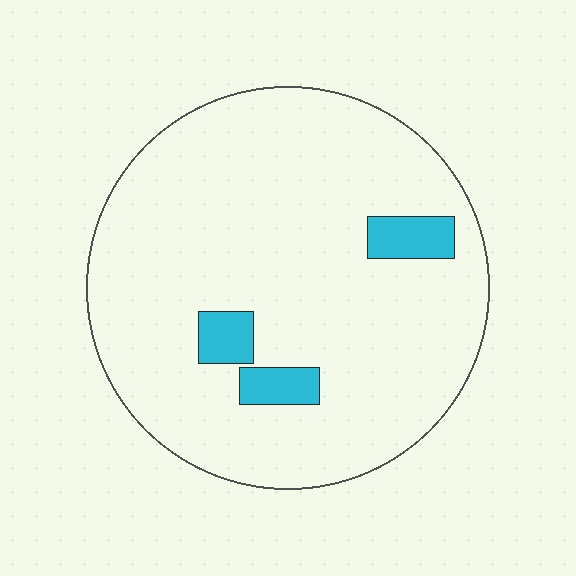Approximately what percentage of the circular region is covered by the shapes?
Approximately 10%.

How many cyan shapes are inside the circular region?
3.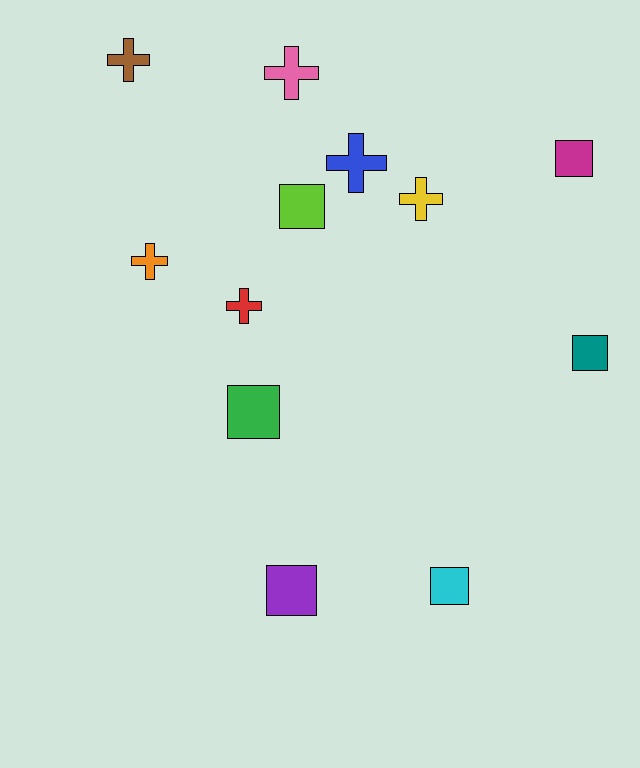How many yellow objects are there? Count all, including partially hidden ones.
There is 1 yellow object.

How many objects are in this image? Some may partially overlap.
There are 12 objects.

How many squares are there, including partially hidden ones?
There are 6 squares.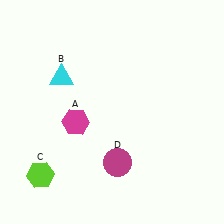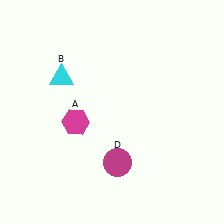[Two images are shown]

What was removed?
The lime hexagon (C) was removed in Image 2.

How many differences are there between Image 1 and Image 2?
There is 1 difference between the two images.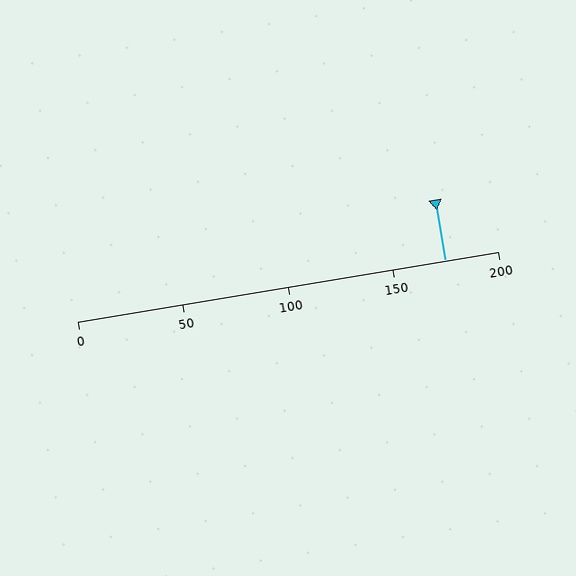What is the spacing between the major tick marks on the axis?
The major ticks are spaced 50 apart.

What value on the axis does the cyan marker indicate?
The marker indicates approximately 175.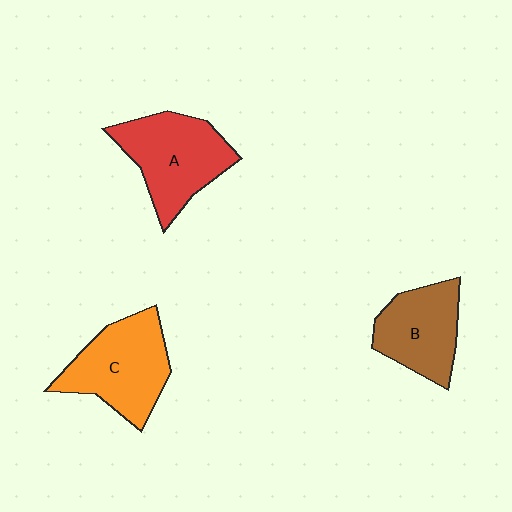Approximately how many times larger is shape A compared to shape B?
Approximately 1.2 times.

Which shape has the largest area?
Shape C (orange).